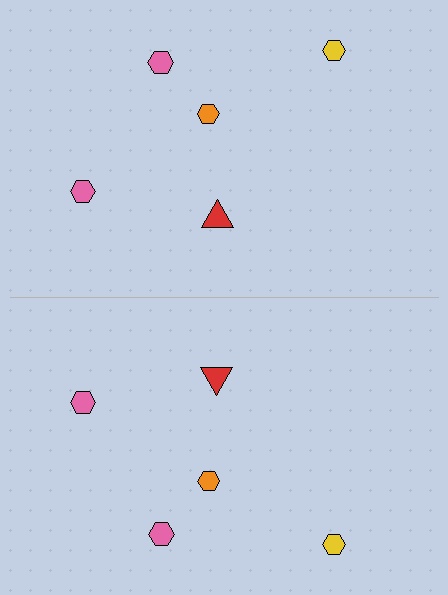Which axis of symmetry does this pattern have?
The pattern has a horizontal axis of symmetry running through the center of the image.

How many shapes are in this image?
There are 10 shapes in this image.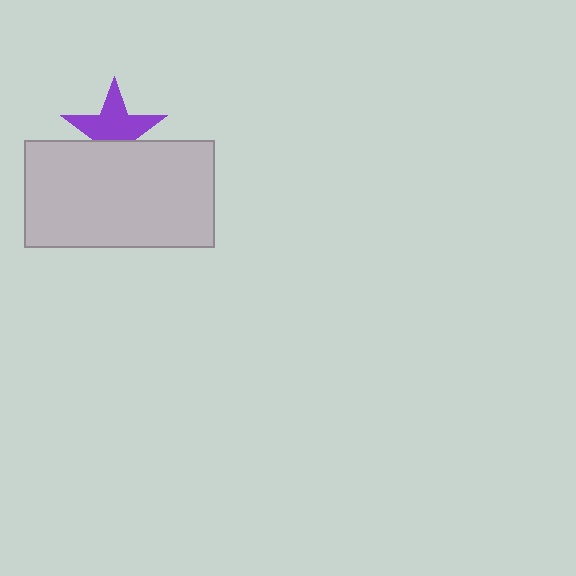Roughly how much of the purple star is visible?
About half of it is visible (roughly 63%).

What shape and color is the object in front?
The object in front is a light gray rectangle.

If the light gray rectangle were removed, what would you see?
You would see the complete purple star.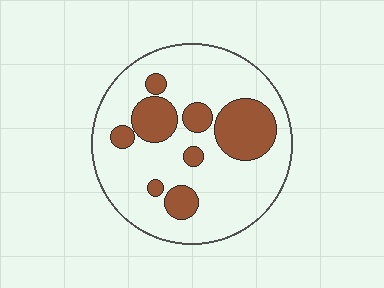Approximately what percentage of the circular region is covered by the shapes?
Approximately 25%.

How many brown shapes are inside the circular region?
8.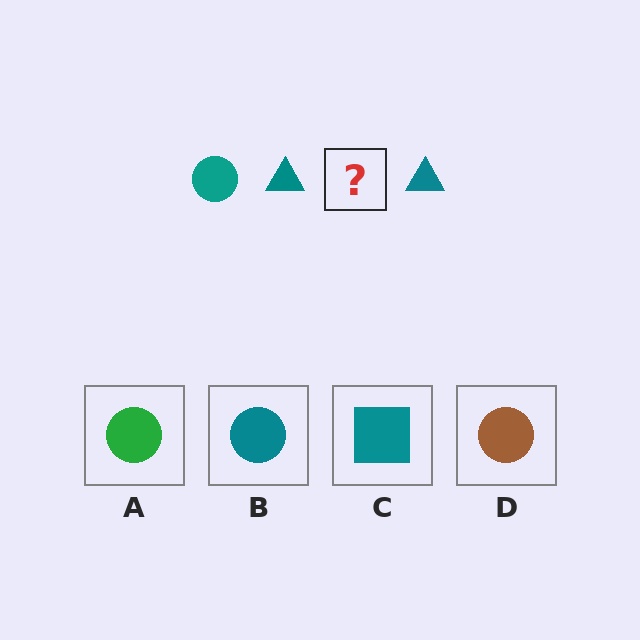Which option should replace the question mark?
Option B.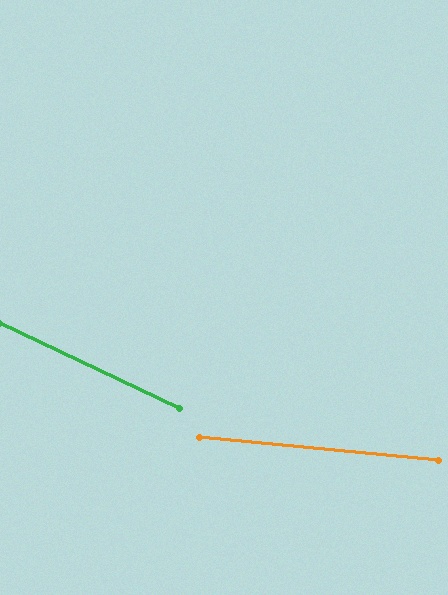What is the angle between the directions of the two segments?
Approximately 20 degrees.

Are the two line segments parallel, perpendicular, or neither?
Neither parallel nor perpendicular — they differ by about 20°.